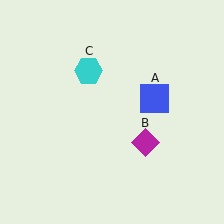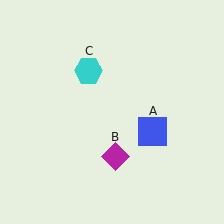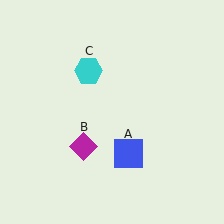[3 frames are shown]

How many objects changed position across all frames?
2 objects changed position: blue square (object A), magenta diamond (object B).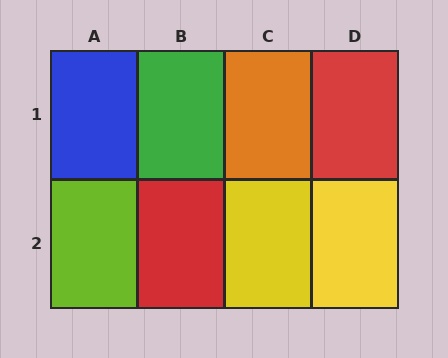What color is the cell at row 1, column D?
Red.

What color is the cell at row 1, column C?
Orange.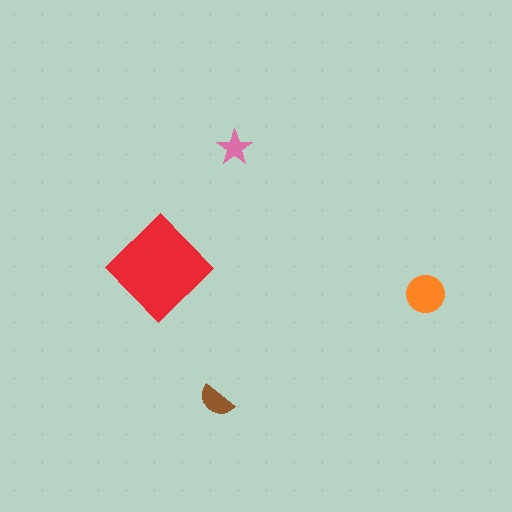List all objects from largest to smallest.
The red diamond, the orange circle, the brown semicircle, the pink star.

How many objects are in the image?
There are 4 objects in the image.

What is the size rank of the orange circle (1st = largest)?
2nd.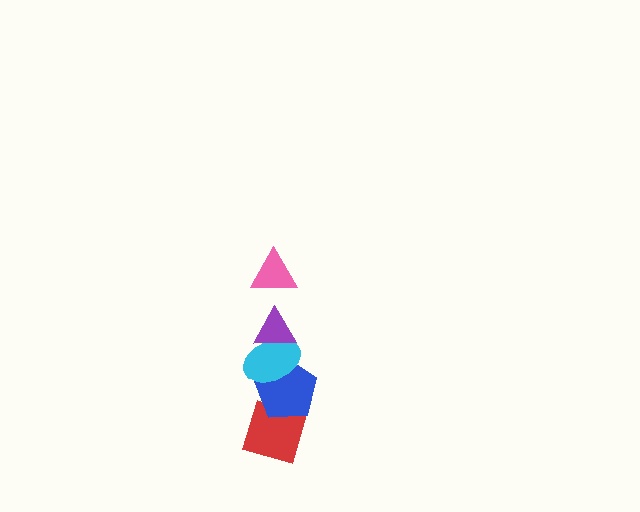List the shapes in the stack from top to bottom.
From top to bottom: the pink triangle, the purple triangle, the cyan ellipse, the blue pentagon, the red diamond.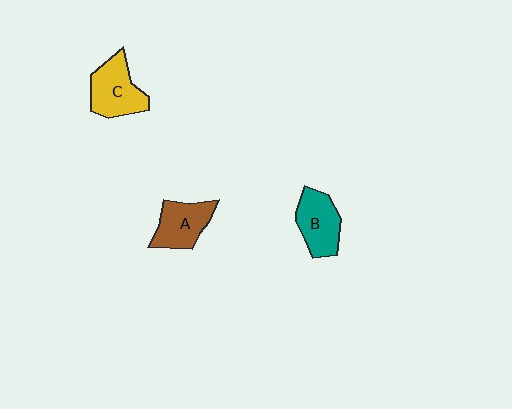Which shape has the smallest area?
Shape A (brown).